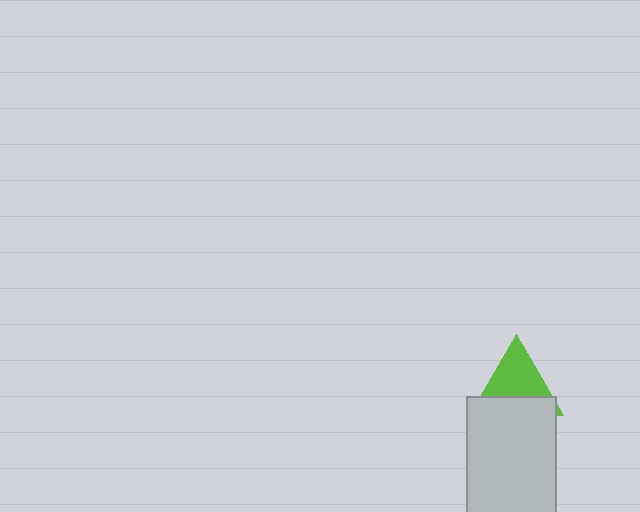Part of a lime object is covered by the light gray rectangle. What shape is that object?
It is a triangle.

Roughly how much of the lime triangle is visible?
About half of it is visible (roughly 58%).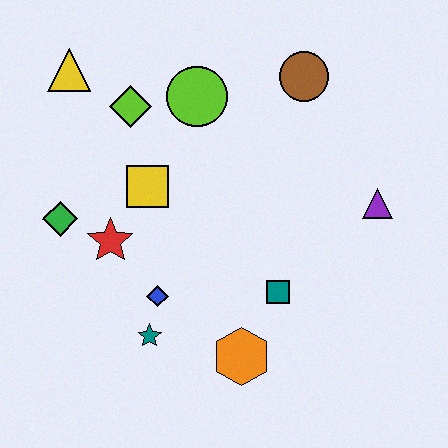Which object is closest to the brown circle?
The lime circle is closest to the brown circle.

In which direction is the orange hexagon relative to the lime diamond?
The orange hexagon is below the lime diamond.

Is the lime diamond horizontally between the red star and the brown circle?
Yes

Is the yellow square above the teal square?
Yes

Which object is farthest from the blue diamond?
The brown circle is farthest from the blue diamond.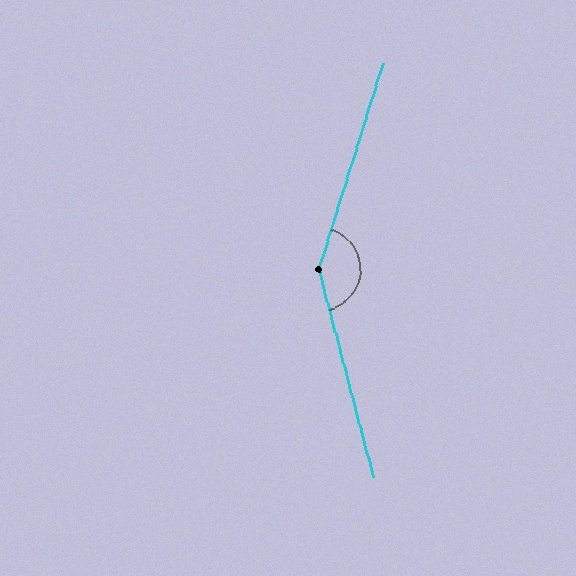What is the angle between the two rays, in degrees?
Approximately 148 degrees.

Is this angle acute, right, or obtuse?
It is obtuse.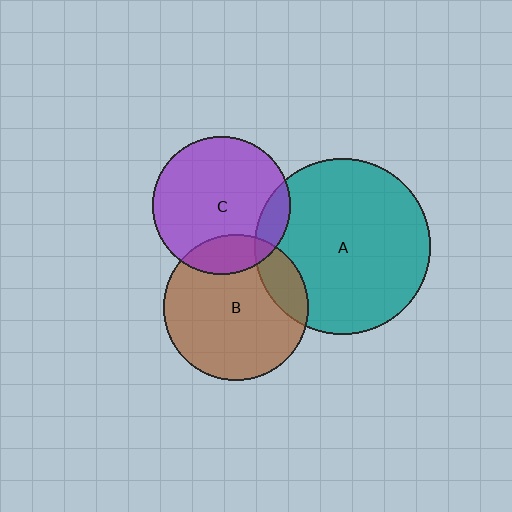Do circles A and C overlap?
Yes.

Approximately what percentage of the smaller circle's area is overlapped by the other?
Approximately 10%.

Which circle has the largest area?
Circle A (teal).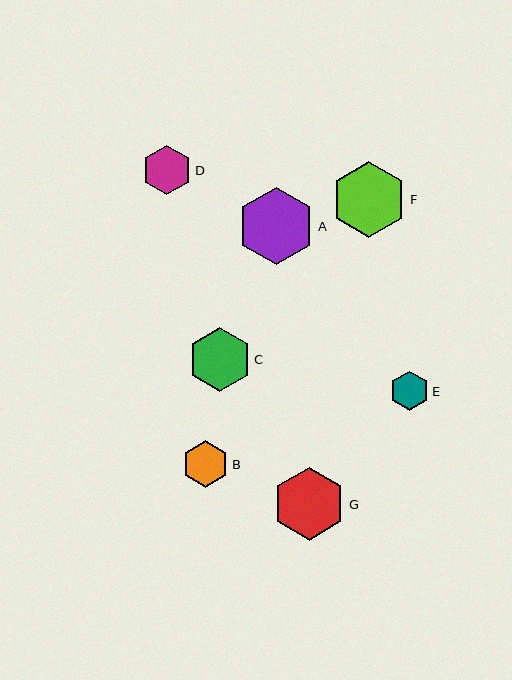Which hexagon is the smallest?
Hexagon E is the smallest with a size of approximately 39 pixels.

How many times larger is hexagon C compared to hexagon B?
Hexagon C is approximately 1.4 times the size of hexagon B.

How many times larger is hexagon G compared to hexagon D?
Hexagon G is approximately 1.5 times the size of hexagon D.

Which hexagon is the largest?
Hexagon A is the largest with a size of approximately 77 pixels.